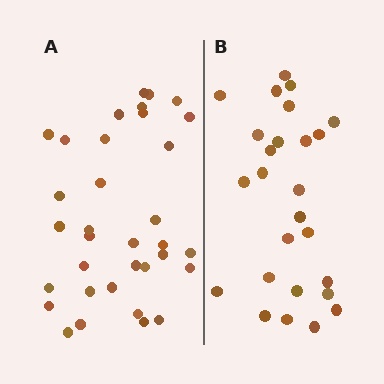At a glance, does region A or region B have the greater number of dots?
Region A (the left region) has more dots.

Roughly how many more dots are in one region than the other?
Region A has roughly 8 or so more dots than region B.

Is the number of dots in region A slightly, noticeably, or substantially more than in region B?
Region A has noticeably more, but not dramatically so. The ratio is roughly 1.3 to 1.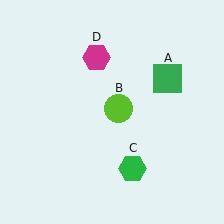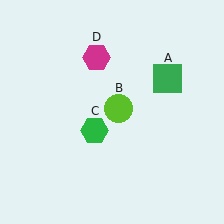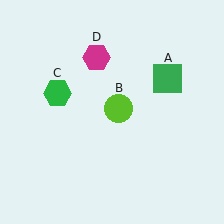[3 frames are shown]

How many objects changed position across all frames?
1 object changed position: green hexagon (object C).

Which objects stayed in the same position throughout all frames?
Green square (object A) and lime circle (object B) and magenta hexagon (object D) remained stationary.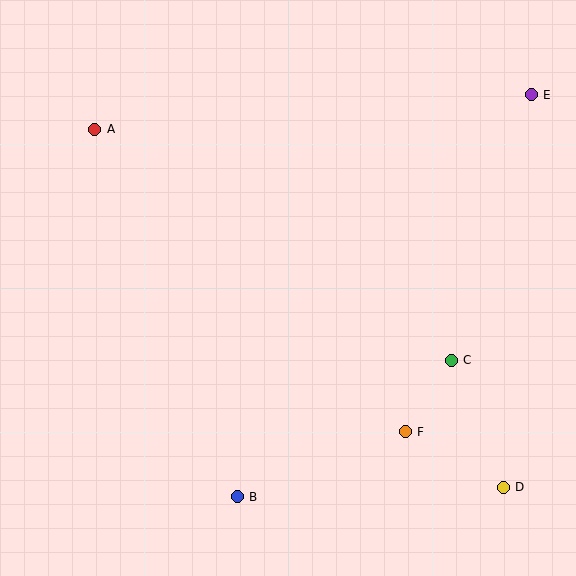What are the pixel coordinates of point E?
Point E is at (531, 95).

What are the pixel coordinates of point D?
Point D is at (503, 487).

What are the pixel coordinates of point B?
Point B is at (237, 497).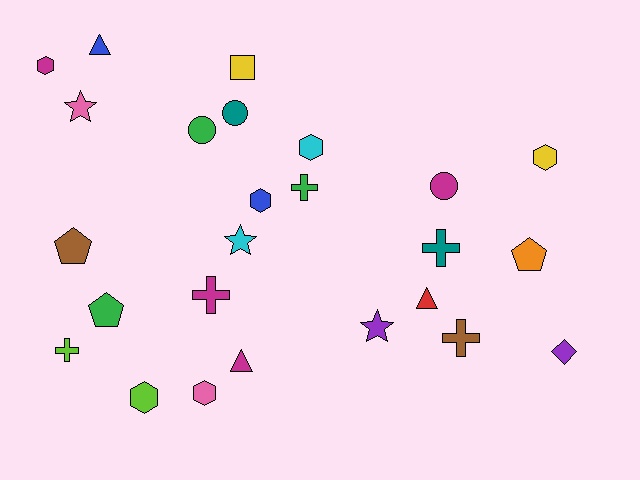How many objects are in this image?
There are 25 objects.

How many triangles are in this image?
There are 3 triangles.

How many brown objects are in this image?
There are 2 brown objects.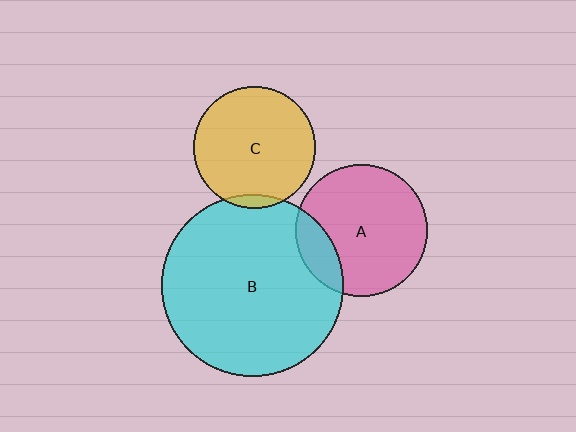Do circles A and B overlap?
Yes.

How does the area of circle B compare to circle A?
Approximately 1.9 times.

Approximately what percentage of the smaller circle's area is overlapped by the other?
Approximately 15%.